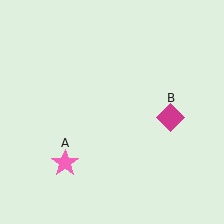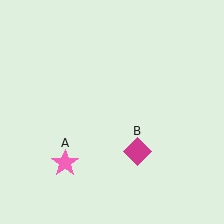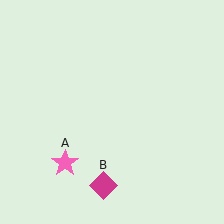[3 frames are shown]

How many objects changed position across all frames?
1 object changed position: magenta diamond (object B).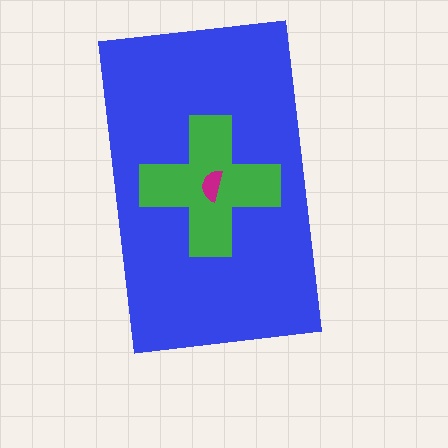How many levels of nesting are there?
3.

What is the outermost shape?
The blue rectangle.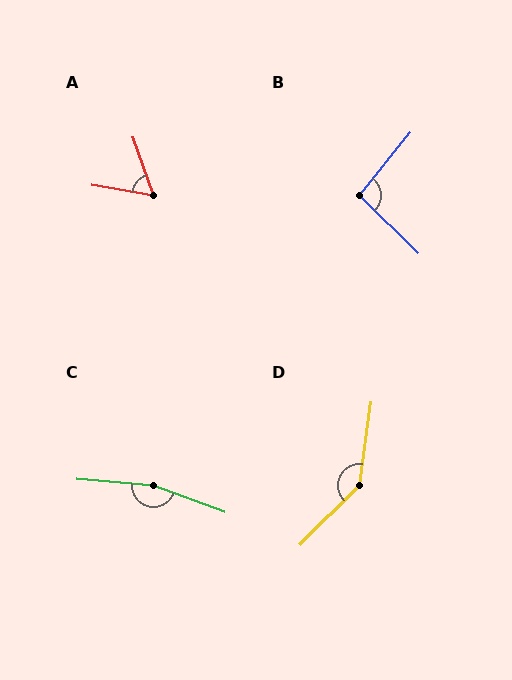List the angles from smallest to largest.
A (61°), B (95°), D (143°), C (165°).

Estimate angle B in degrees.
Approximately 95 degrees.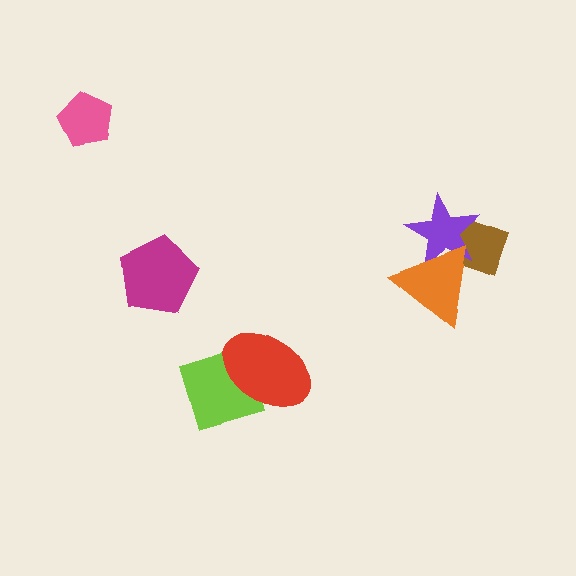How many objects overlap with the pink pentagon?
0 objects overlap with the pink pentagon.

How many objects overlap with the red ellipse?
1 object overlaps with the red ellipse.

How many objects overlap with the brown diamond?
2 objects overlap with the brown diamond.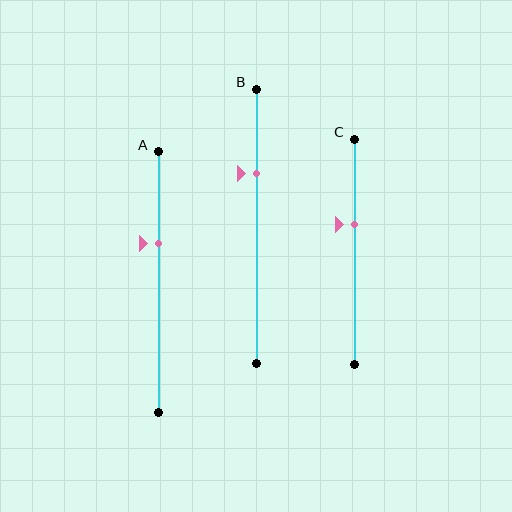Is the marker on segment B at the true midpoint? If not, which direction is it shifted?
No, the marker on segment B is shifted upward by about 19% of the segment length.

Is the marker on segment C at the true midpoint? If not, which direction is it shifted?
No, the marker on segment C is shifted upward by about 12% of the segment length.